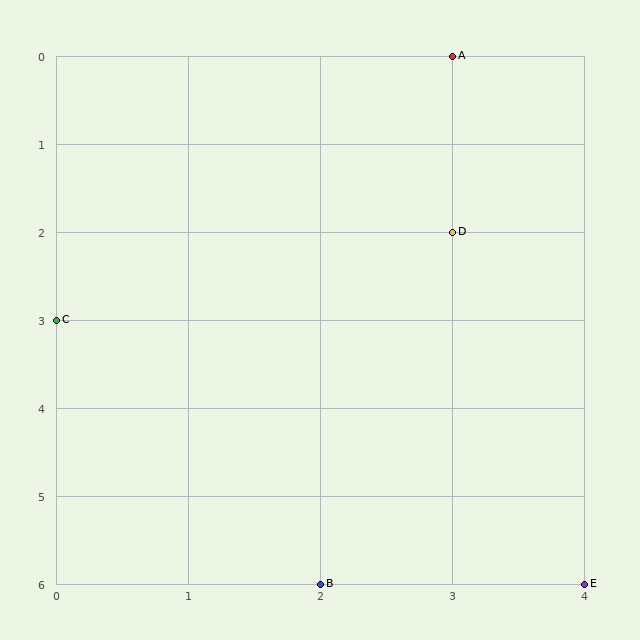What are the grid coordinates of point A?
Point A is at grid coordinates (3, 0).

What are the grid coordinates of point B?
Point B is at grid coordinates (2, 6).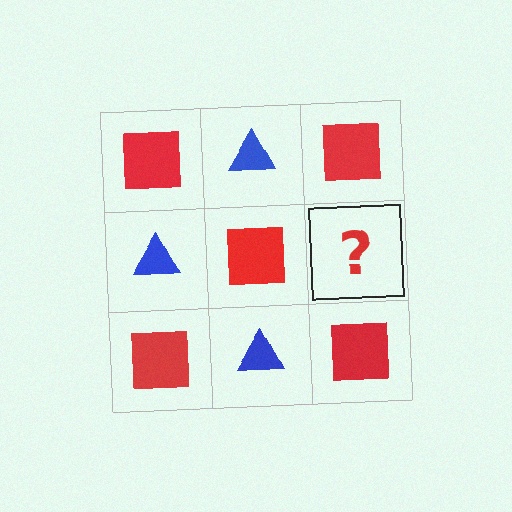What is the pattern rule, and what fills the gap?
The rule is that it alternates red square and blue triangle in a checkerboard pattern. The gap should be filled with a blue triangle.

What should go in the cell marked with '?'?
The missing cell should contain a blue triangle.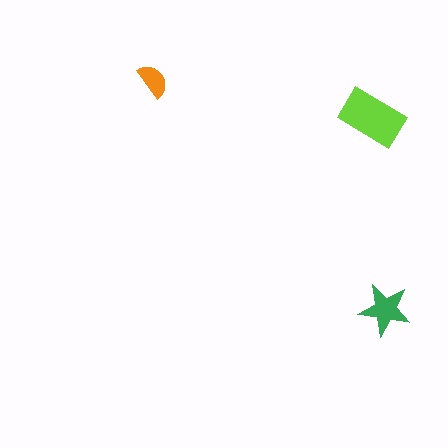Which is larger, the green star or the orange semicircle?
The green star.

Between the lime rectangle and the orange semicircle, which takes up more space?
The lime rectangle.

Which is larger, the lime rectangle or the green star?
The lime rectangle.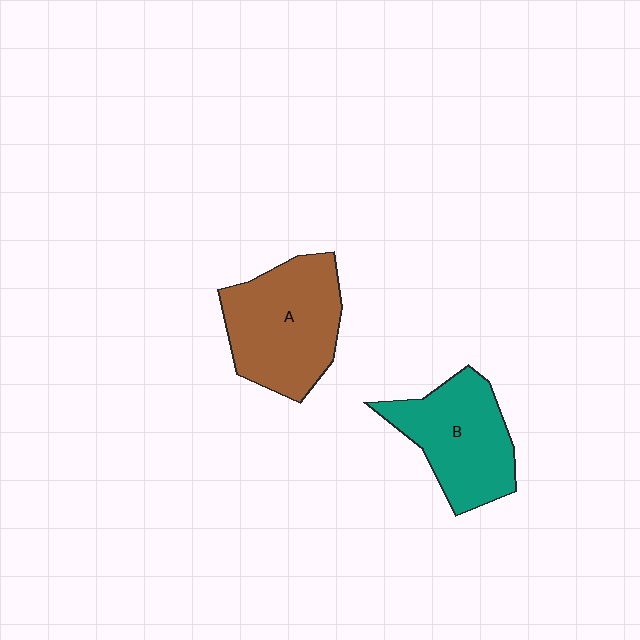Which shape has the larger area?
Shape A (brown).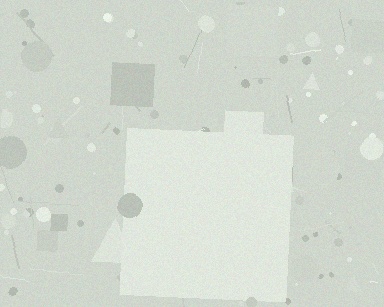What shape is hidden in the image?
A square is hidden in the image.